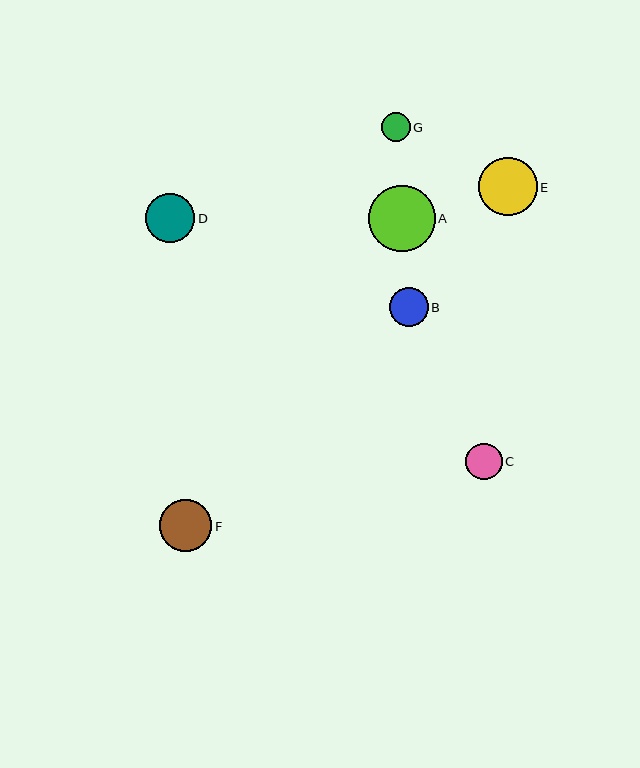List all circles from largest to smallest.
From largest to smallest: A, E, F, D, B, C, G.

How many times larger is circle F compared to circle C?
Circle F is approximately 1.4 times the size of circle C.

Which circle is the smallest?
Circle G is the smallest with a size of approximately 29 pixels.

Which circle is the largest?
Circle A is the largest with a size of approximately 66 pixels.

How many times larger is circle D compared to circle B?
Circle D is approximately 1.3 times the size of circle B.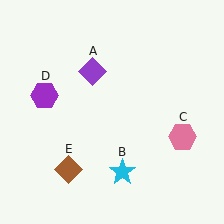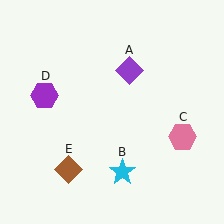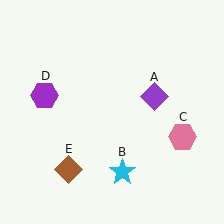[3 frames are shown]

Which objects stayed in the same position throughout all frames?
Cyan star (object B) and pink hexagon (object C) and purple hexagon (object D) and brown diamond (object E) remained stationary.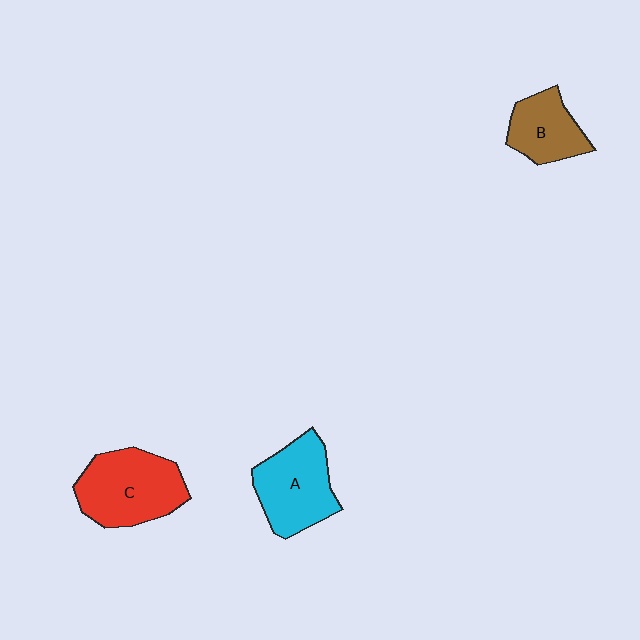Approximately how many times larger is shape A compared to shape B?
Approximately 1.4 times.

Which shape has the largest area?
Shape C (red).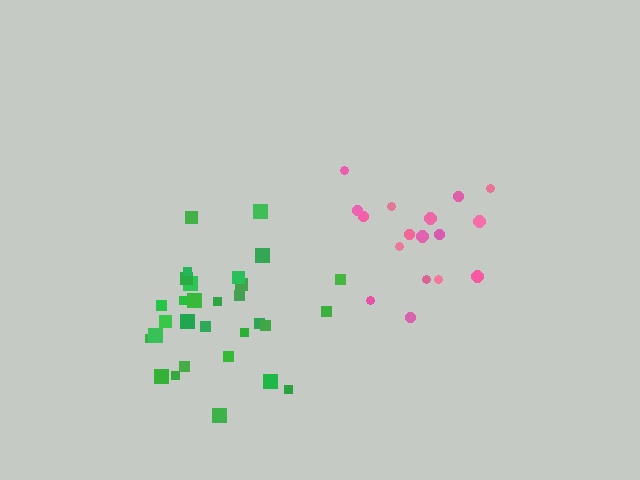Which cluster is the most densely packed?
Green.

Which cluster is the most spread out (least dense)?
Pink.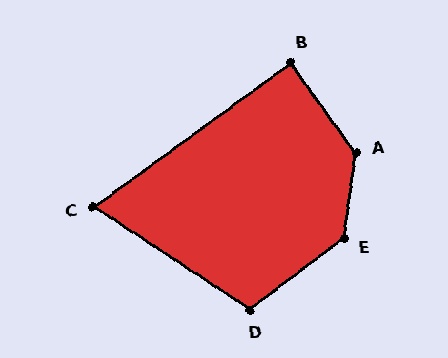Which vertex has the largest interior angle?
A, at approximately 137 degrees.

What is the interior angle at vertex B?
Approximately 90 degrees (approximately right).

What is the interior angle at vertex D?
Approximately 109 degrees (obtuse).